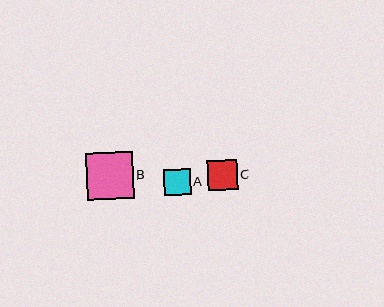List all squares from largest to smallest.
From largest to smallest: B, C, A.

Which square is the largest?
Square B is the largest with a size of approximately 47 pixels.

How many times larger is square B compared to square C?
Square B is approximately 1.6 times the size of square C.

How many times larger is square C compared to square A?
Square C is approximately 1.1 times the size of square A.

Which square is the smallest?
Square A is the smallest with a size of approximately 26 pixels.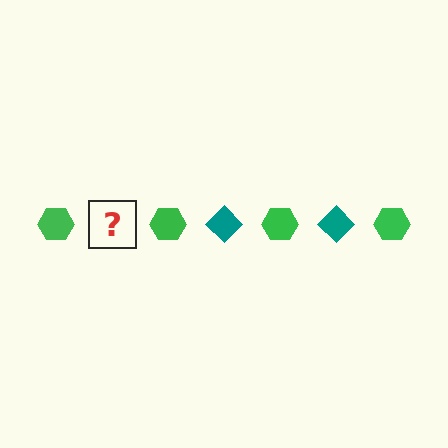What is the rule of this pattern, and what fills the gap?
The rule is that the pattern alternates between green hexagon and teal diamond. The gap should be filled with a teal diamond.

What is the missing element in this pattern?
The missing element is a teal diamond.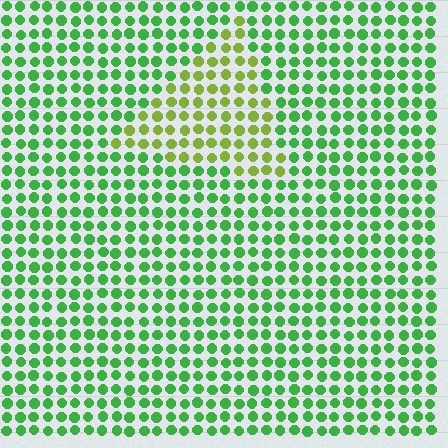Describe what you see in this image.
The image is filled with small green elements in a uniform arrangement. A triangle-shaped region is visible where the elements are tinted to a slightly different hue, forming a subtle color boundary.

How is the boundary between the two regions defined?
The boundary is defined purely by a slight shift in hue (about 41 degrees). Spacing, size, and orientation are identical on both sides.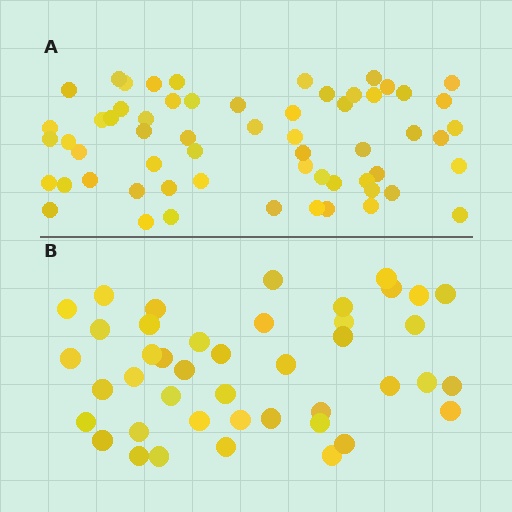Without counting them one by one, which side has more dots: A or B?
Region A (the top region) has more dots.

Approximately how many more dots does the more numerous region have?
Region A has approximately 15 more dots than region B.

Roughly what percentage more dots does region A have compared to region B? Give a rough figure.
About 40% more.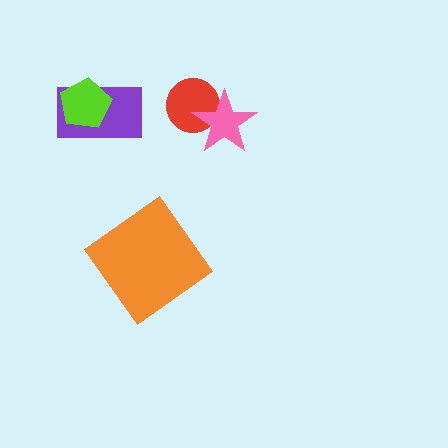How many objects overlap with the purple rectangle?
1 object overlaps with the purple rectangle.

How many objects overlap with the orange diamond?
0 objects overlap with the orange diamond.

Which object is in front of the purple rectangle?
The lime pentagon is in front of the purple rectangle.